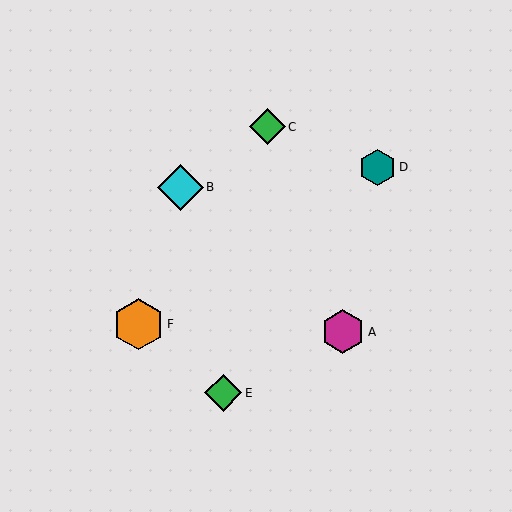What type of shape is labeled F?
Shape F is an orange hexagon.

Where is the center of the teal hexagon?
The center of the teal hexagon is at (378, 167).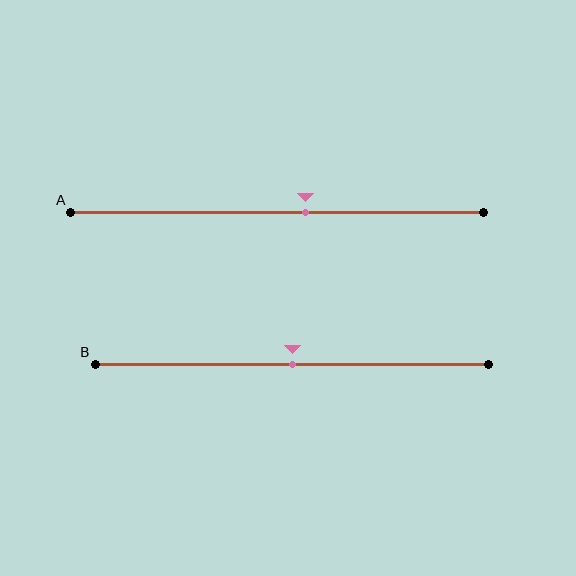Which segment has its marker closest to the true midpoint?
Segment B has its marker closest to the true midpoint.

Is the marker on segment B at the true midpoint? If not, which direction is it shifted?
Yes, the marker on segment B is at the true midpoint.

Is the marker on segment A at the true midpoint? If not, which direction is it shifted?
No, the marker on segment A is shifted to the right by about 7% of the segment length.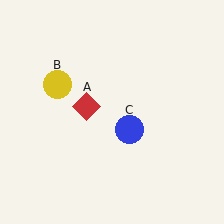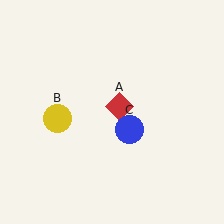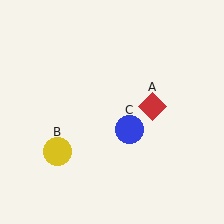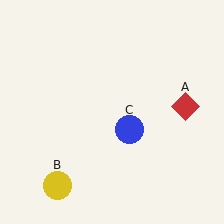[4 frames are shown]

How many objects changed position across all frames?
2 objects changed position: red diamond (object A), yellow circle (object B).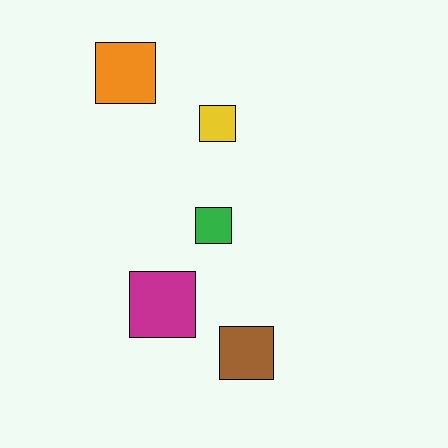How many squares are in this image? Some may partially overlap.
There are 5 squares.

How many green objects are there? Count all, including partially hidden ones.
There is 1 green object.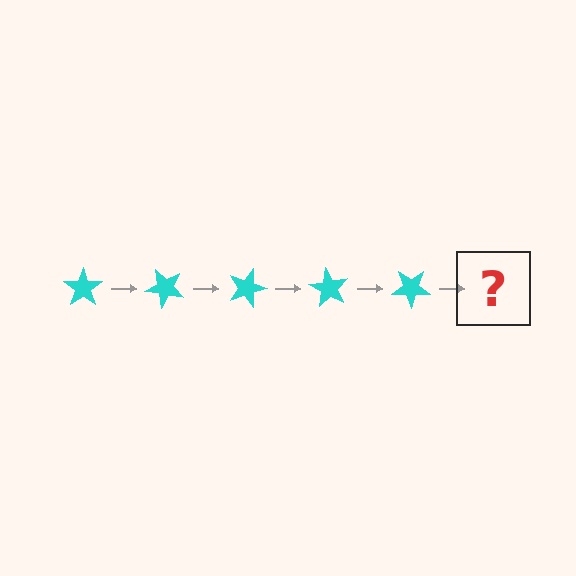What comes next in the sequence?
The next element should be a cyan star rotated 225 degrees.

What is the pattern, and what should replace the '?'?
The pattern is that the star rotates 45 degrees each step. The '?' should be a cyan star rotated 225 degrees.